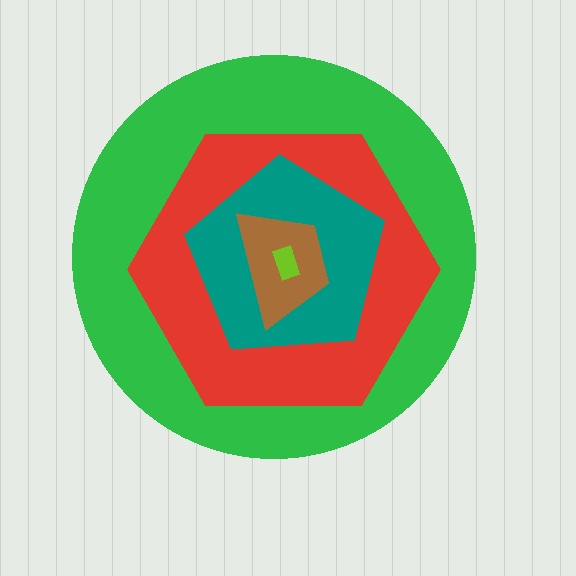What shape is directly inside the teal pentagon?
The brown trapezoid.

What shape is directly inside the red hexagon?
The teal pentagon.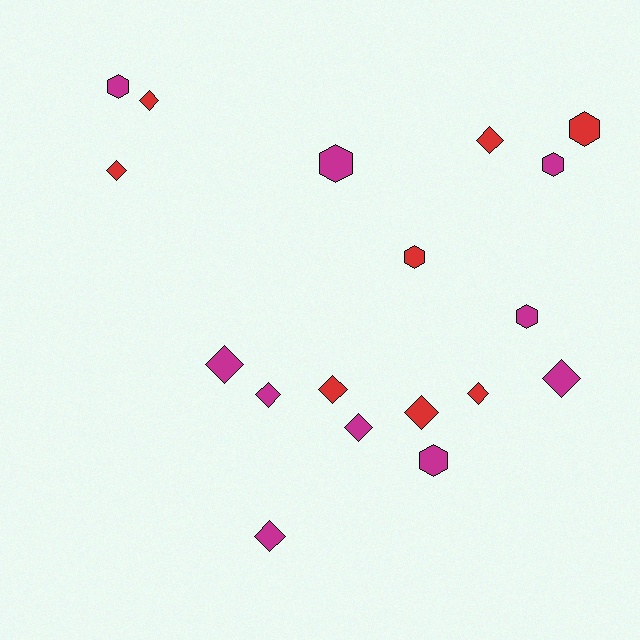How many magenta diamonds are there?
There are 5 magenta diamonds.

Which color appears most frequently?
Magenta, with 10 objects.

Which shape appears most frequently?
Diamond, with 11 objects.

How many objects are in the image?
There are 18 objects.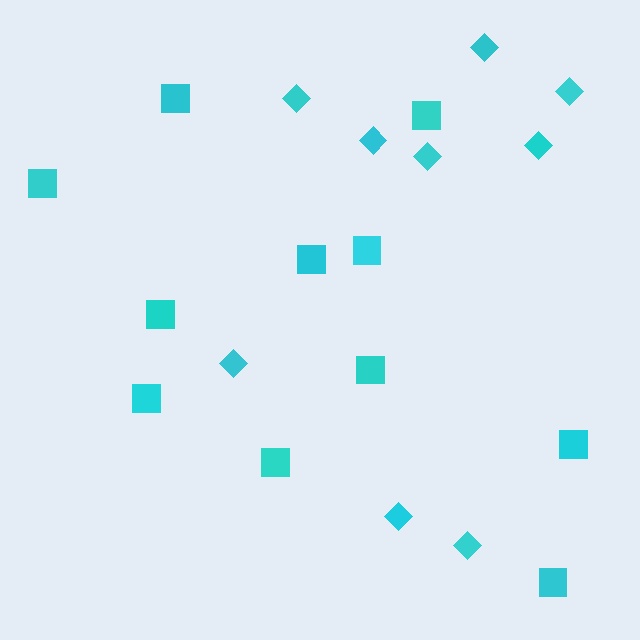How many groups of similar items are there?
There are 2 groups: one group of squares (11) and one group of diamonds (9).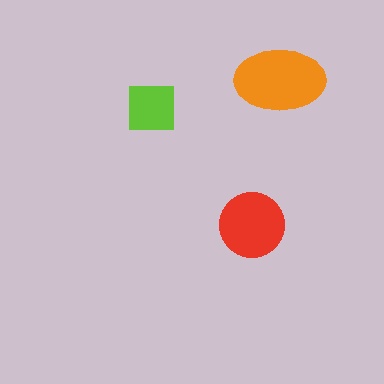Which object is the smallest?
The lime square.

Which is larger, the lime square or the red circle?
The red circle.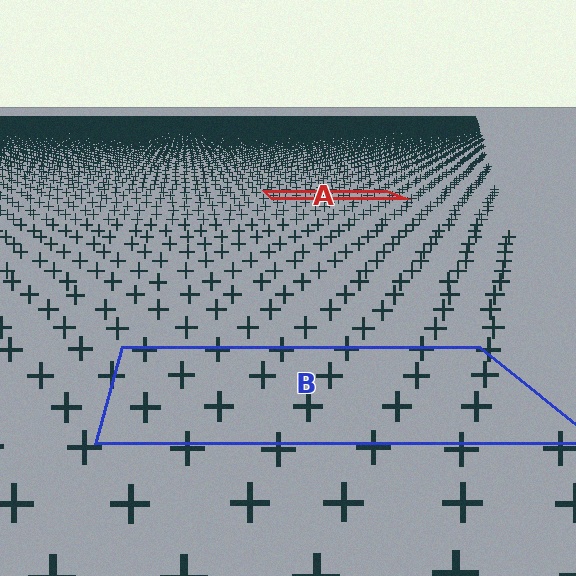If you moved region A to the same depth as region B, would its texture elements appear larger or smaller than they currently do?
They would appear larger. At a closer depth, the same texture elements are projected at a bigger on-screen size.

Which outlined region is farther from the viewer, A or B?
Region A is farther from the viewer — the texture elements inside it appear smaller and more densely packed.